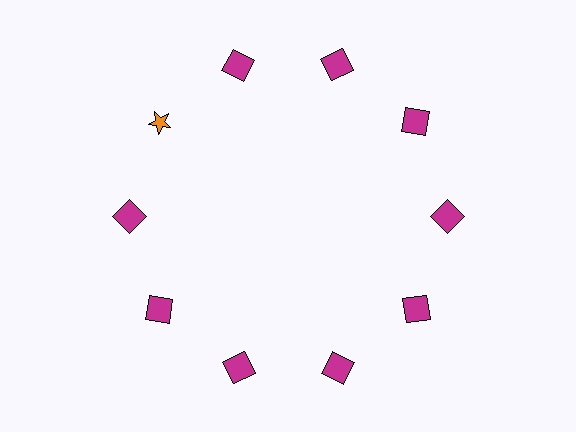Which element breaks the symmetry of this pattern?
The orange star at roughly the 10 o'clock position breaks the symmetry. All other shapes are magenta squares.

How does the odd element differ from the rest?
It differs in both color (orange instead of magenta) and shape (star instead of square).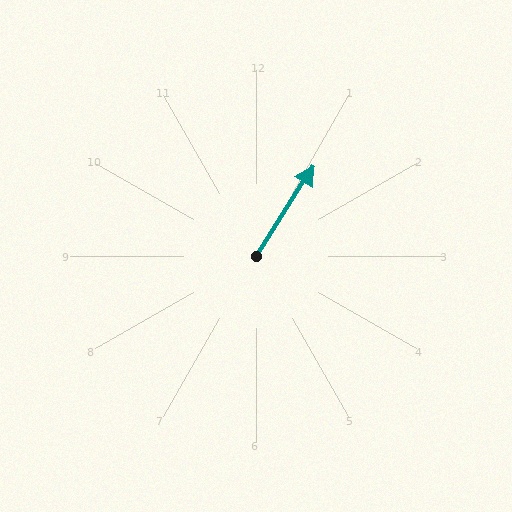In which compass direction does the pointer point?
Northeast.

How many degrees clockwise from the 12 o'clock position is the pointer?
Approximately 32 degrees.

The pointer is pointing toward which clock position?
Roughly 1 o'clock.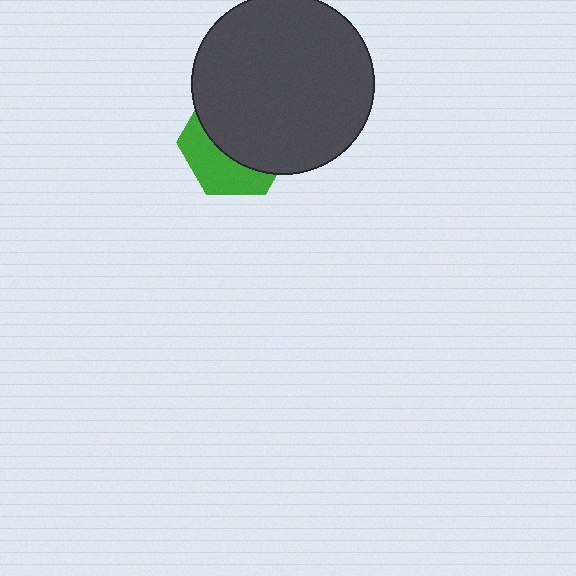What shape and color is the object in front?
The object in front is a dark gray circle.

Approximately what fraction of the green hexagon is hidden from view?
Roughly 62% of the green hexagon is hidden behind the dark gray circle.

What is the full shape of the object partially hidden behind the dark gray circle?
The partially hidden object is a green hexagon.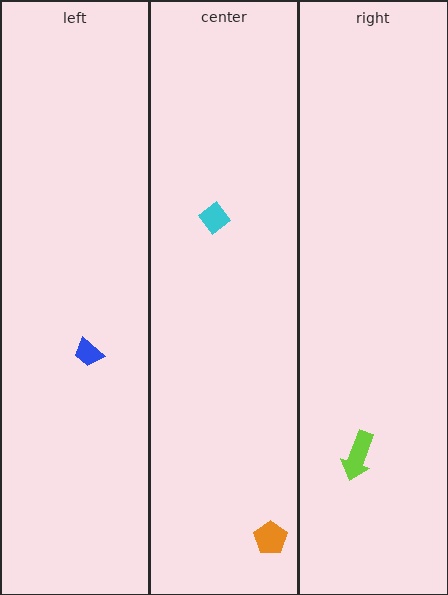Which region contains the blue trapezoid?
The left region.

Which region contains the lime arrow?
The right region.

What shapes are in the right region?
The lime arrow.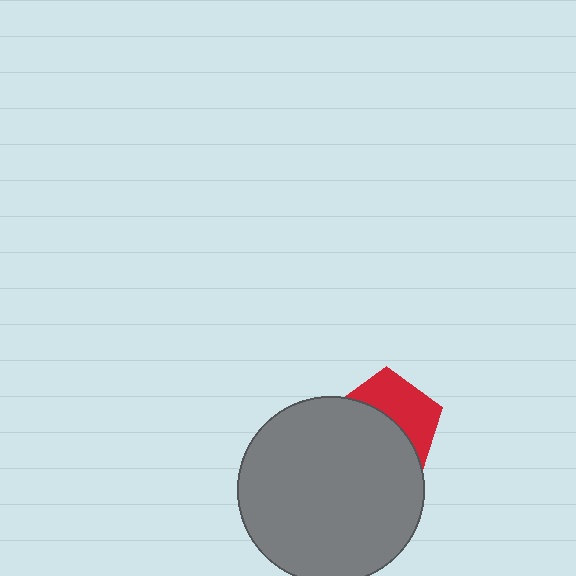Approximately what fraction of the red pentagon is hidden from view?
Roughly 56% of the red pentagon is hidden behind the gray circle.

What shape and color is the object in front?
The object in front is a gray circle.